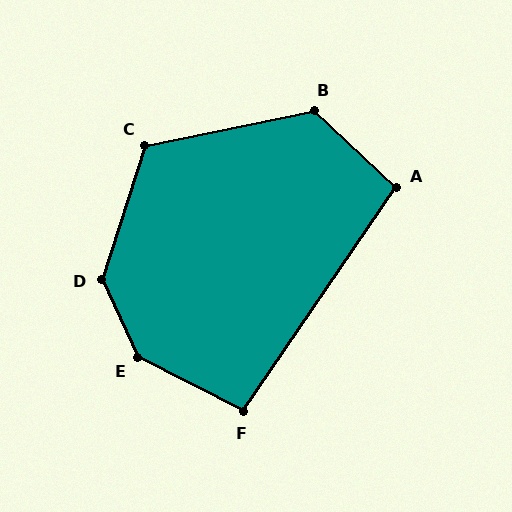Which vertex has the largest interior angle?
E, at approximately 142 degrees.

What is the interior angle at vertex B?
Approximately 125 degrees (obtuse).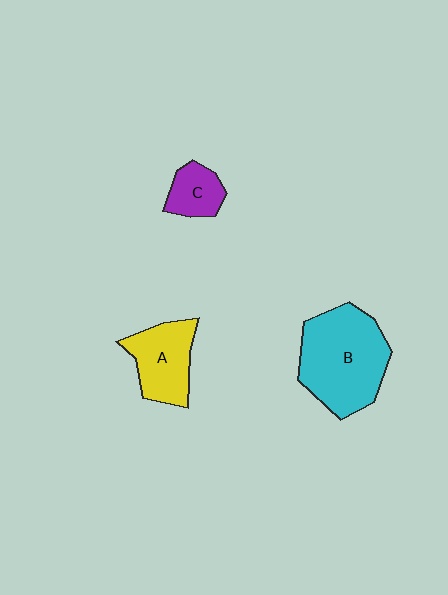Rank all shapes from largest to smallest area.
From largest to smallest: B (cyan), A (yellow), C (purple).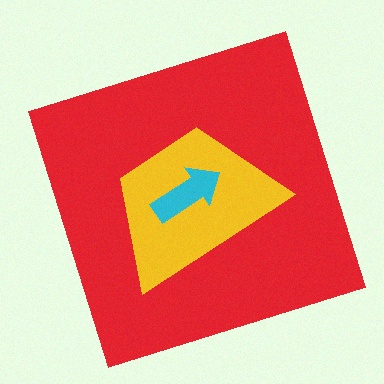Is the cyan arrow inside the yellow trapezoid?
Yes.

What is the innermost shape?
The cyan arrow.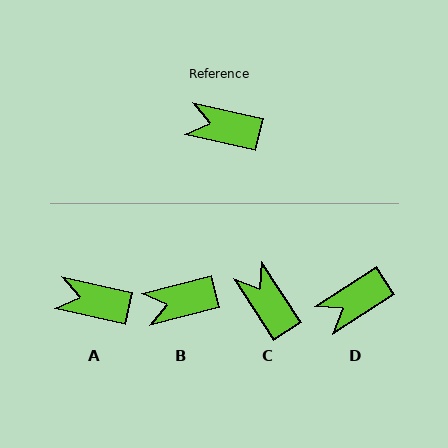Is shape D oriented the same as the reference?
No, it is off by about 46 degrees.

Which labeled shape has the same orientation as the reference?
A.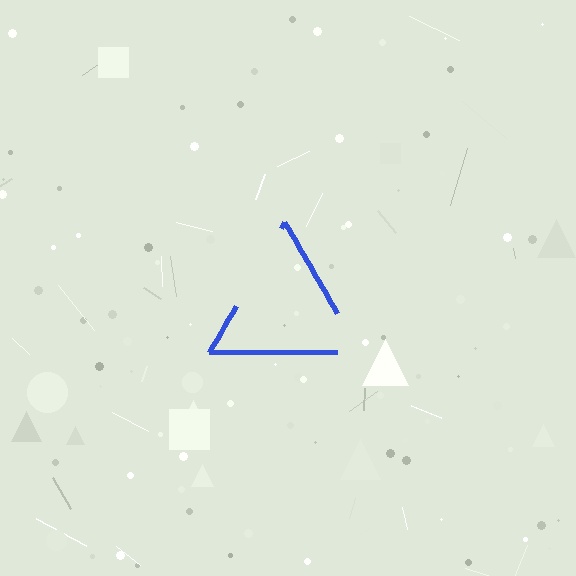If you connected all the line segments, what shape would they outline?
They would outline a triangle.